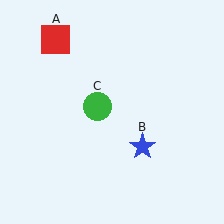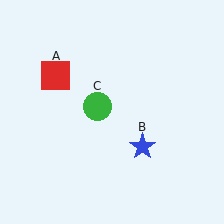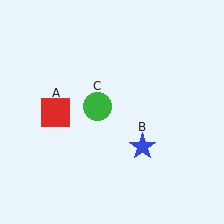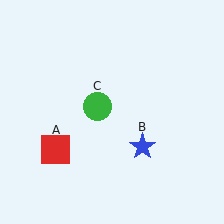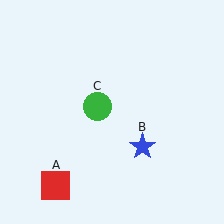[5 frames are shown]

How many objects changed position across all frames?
1 object changed position: red square (object A).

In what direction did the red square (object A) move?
The red square (object A) moved down.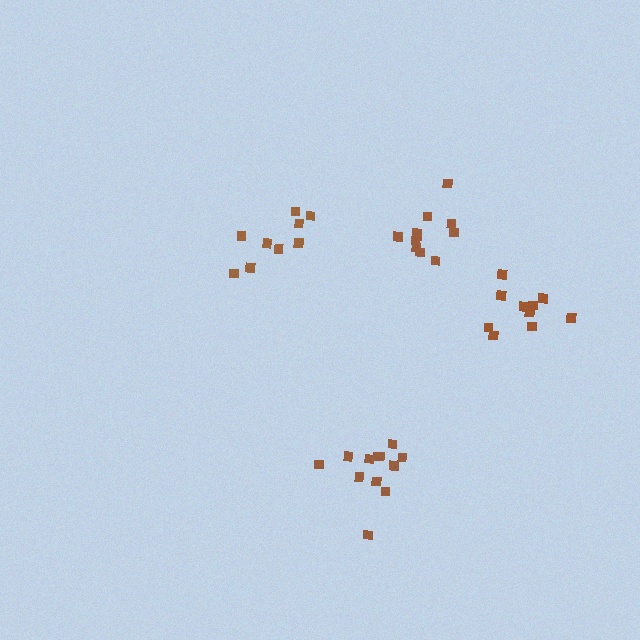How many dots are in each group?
Group 1: 9 dots, Group 2: 12 dots, Group 3: 11 dots, Group 4: 10 dots (42 total).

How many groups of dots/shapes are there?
There are 4 groups.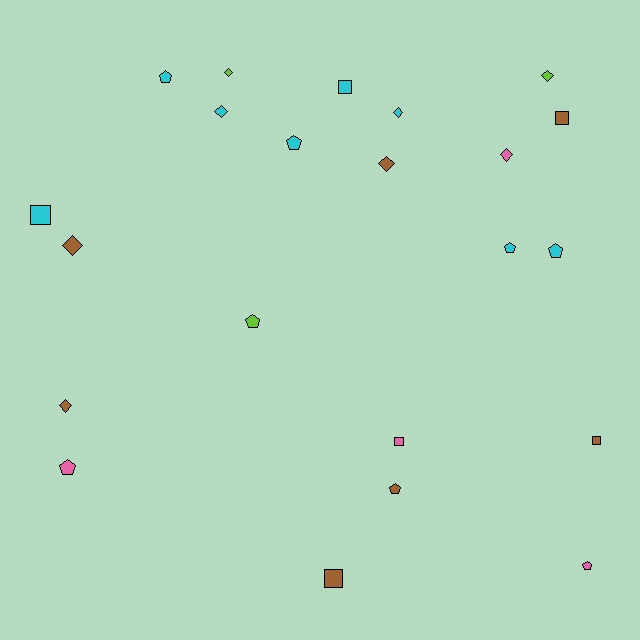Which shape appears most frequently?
Pentagon, with 8 objects.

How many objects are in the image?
There are 22 objects.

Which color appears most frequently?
Cyan, with 8 objects.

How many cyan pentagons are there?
There are 4 cyan pentagons.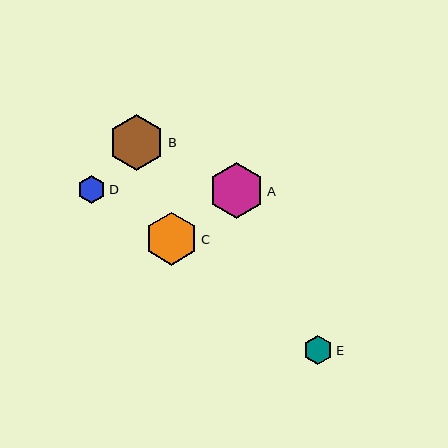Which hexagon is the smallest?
Hexagon D is the smallest with a size of approximately 28 pixels.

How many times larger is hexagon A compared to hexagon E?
Hexagon A is approximately 1.9 times the size of hexagon E.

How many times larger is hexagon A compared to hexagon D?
Hexagon A is approximately 2.0 times the size of hexagon D.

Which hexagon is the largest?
Hexagon B is the largest with a size of approximately 56 pixels.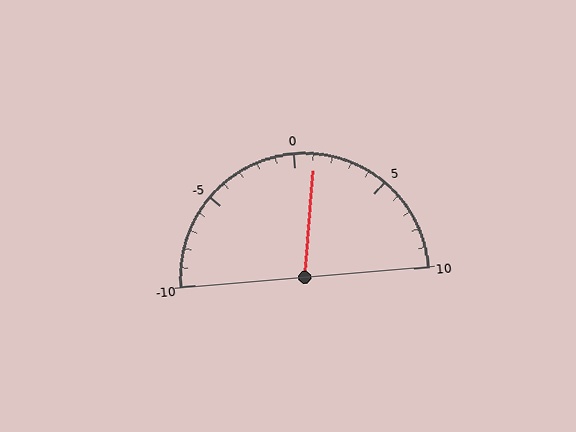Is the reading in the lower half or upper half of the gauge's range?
The reading is in the upper half of the range (-10 to 10).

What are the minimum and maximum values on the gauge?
The gauge ranges from -10 to 10.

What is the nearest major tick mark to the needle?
The nearest major tick mark is 0.